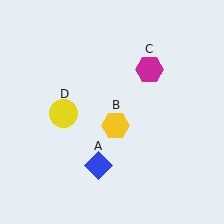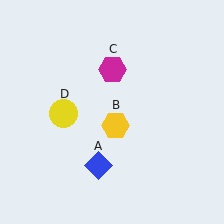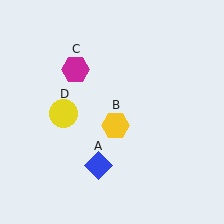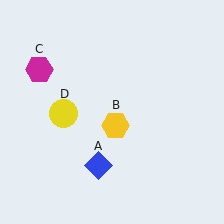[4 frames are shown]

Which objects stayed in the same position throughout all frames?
Blue diamond (object A) and yellow hexagon (object B) and yellow circle (object D) remained stationary.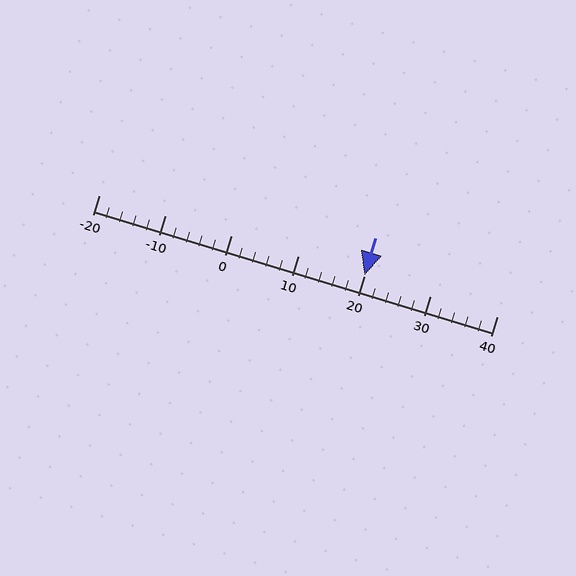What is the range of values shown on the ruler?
The ruler shows values from -20 to 40.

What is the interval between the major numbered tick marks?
The major tick marks are spaced 10 units apart.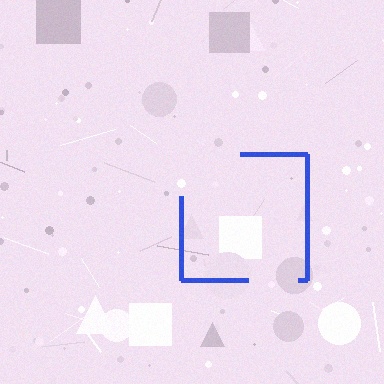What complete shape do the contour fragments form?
The contour fragments form a square.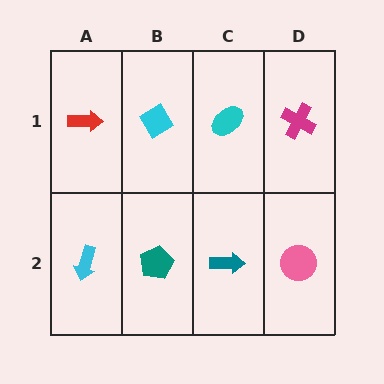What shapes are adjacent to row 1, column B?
A teal pentagon (row 2, column B), a red arrow (row 1, column A), a cyan ellipse (row 1, column C).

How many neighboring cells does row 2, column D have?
2.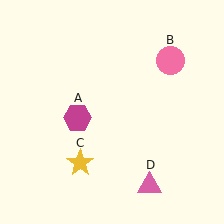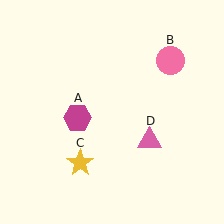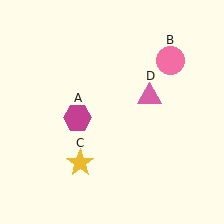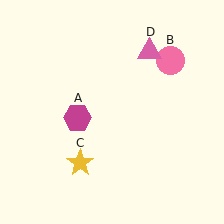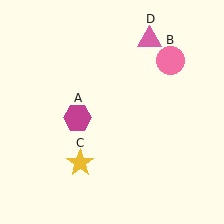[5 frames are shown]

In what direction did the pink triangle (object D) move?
The pink triangle (object D) moved up.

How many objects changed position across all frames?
1 object changed position: pink triangle (object D).